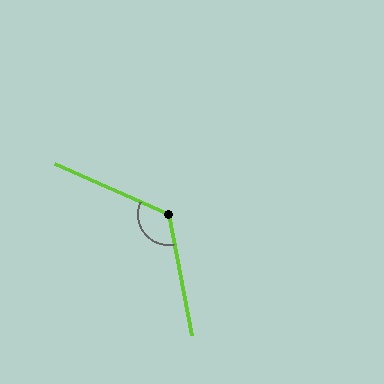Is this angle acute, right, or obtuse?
It is obtuse.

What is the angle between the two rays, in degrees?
Approximately 125 degrees.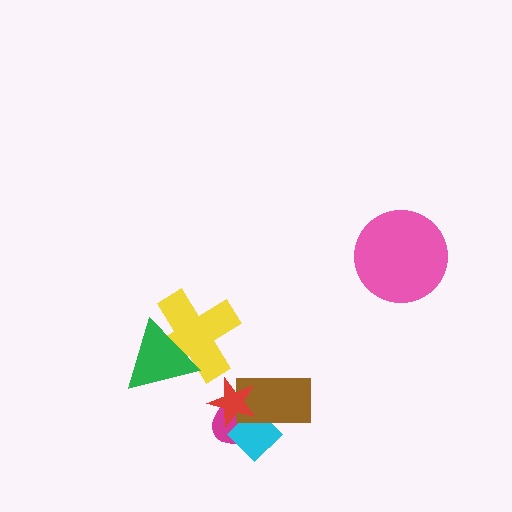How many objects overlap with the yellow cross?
1 object overlaps with the yellow cross.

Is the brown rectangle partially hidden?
Yes, it is partially covered by another shape.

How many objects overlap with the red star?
3 objects overlap with the red star.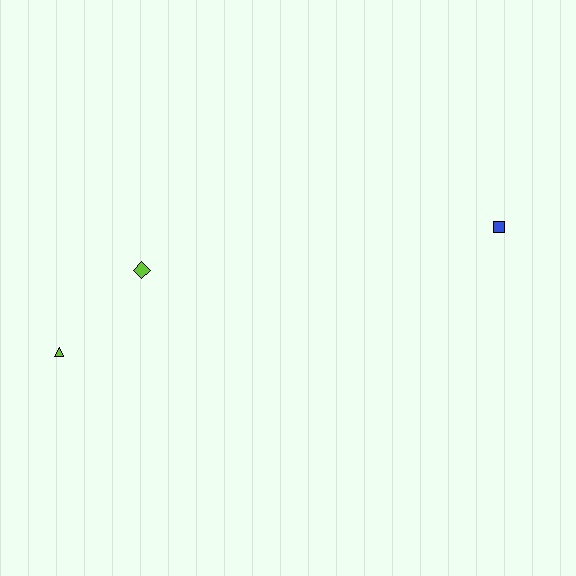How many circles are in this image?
There are no circles.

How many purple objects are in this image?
There are no purple objects.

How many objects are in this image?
There are 3 objects.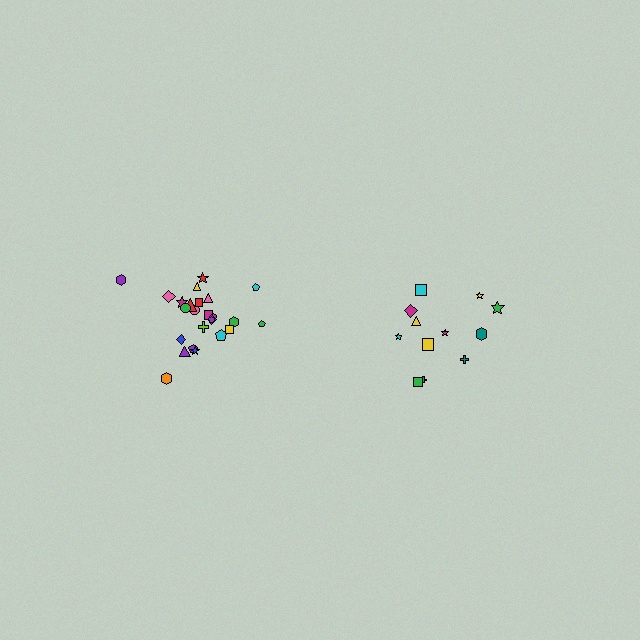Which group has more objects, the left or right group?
The left group.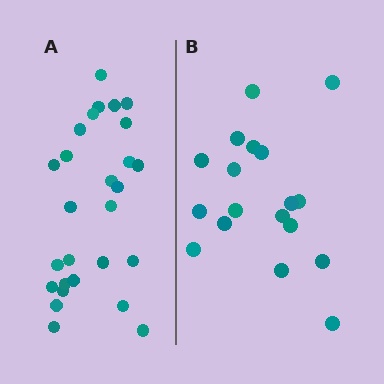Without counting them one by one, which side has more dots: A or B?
Region A (the left region) has more dots.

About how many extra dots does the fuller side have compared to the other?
Region A has roughly 8 or so more dots than region B.